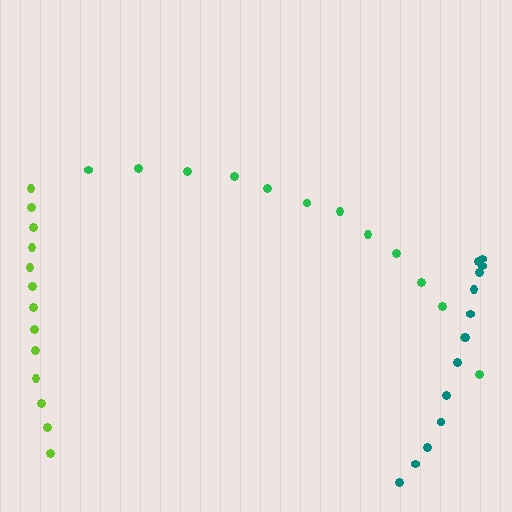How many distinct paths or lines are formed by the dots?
There are 3 distinct paths.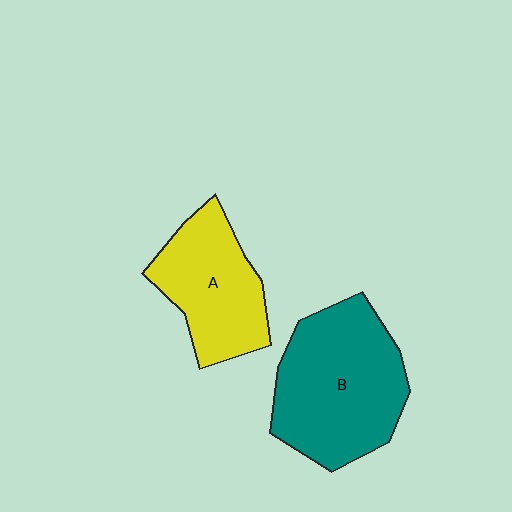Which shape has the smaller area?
Shape A (yellow).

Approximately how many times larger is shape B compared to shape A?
Approximately 1.4 times.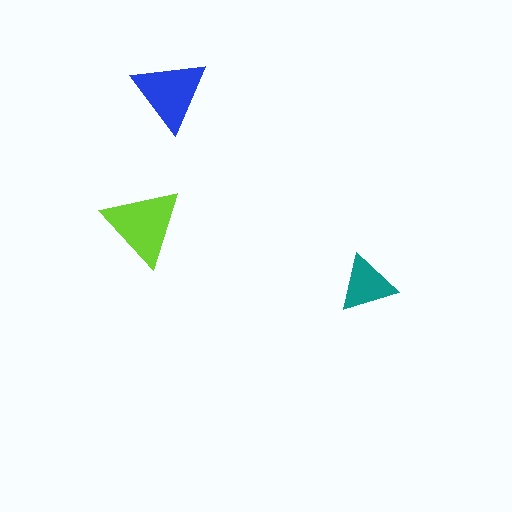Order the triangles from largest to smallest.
the lime one, the blue one, the teal one.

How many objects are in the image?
There are 3 objects in the image.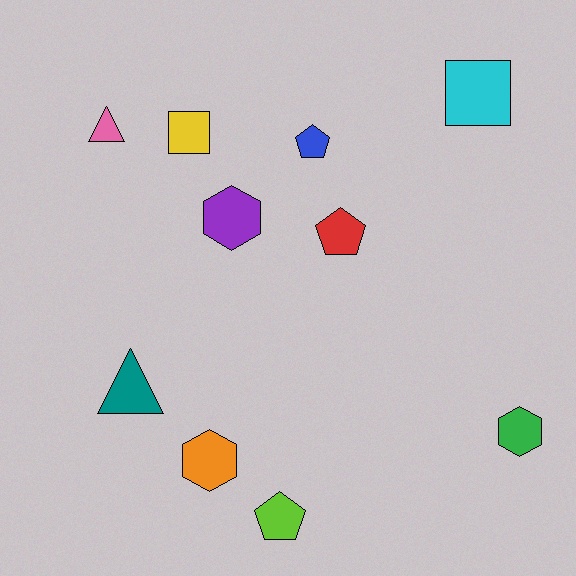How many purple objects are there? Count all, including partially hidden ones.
There is 1 purple object.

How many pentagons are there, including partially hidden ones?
There are 3 pentagons.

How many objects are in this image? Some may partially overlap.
There are 10 objects.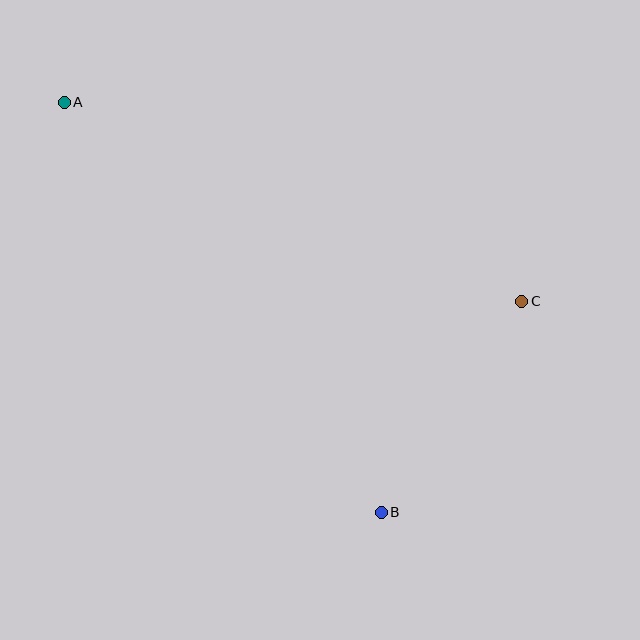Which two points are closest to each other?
Points B and C are closest to each other.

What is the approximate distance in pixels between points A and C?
The distance between A and C is approximately 499 pixels.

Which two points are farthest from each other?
Points A and B are farthest from each other.